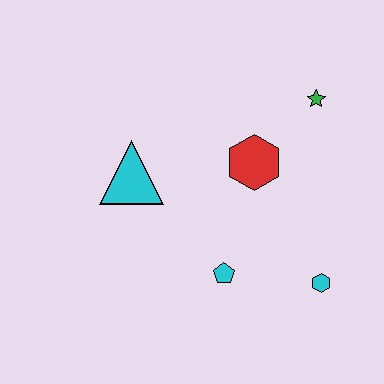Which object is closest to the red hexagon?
The green star is closest to the red hexagon.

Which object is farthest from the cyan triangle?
The cyan hexagon is farthest from the cyan triangle.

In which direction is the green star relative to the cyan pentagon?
The green star is above the cyan pentagon.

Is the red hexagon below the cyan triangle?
No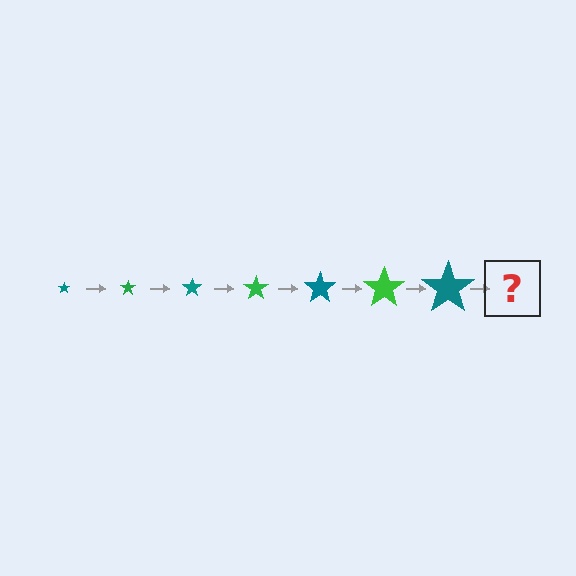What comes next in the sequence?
The next element should be a green star, larger than the previous one.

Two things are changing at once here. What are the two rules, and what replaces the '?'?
The two rules are that the star grows larger each step and the color cycles through teal and green. The '?' should be a green star, larger than the previous one.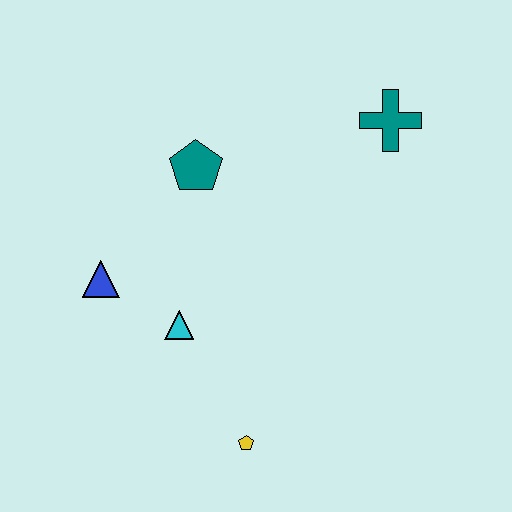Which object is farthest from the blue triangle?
The teal cross is farthest from the blue triangle.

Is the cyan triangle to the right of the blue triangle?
Yes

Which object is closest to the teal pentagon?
The blue triangle is closest to the teal pentagon.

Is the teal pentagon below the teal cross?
Yes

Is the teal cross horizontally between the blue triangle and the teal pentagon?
No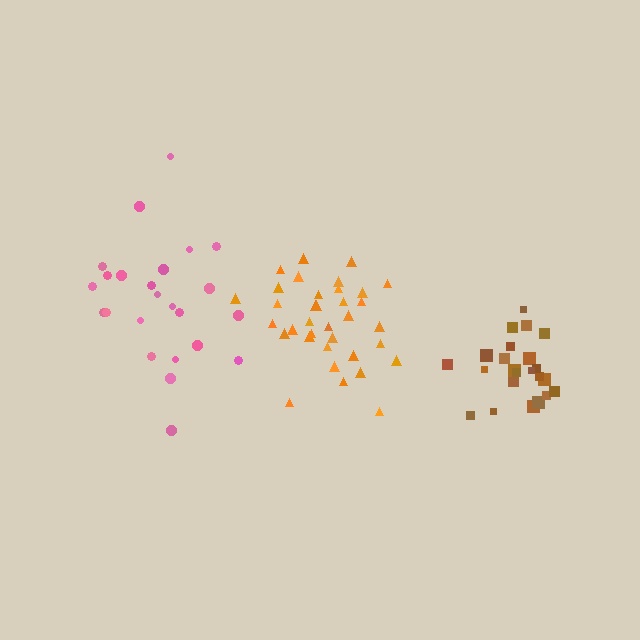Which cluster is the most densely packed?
Brown.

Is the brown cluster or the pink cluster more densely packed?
Brown.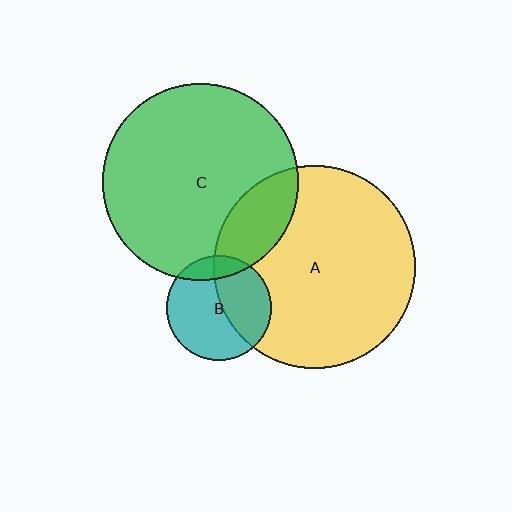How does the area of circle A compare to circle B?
Approximately 3.7 times.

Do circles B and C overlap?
Yes.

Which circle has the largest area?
Circle A (yellow).